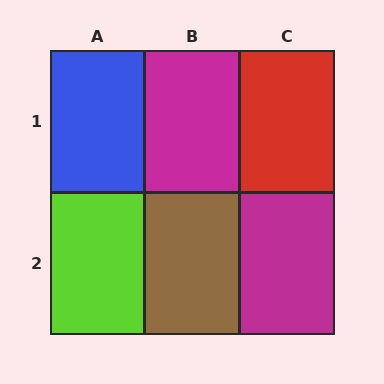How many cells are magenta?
2 cells are magenta.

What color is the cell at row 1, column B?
Magenta.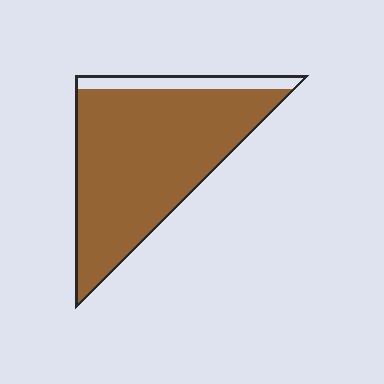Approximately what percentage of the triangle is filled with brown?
Approximately 90%.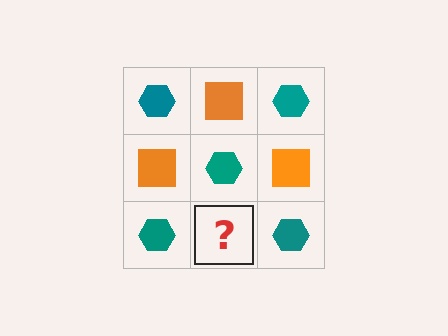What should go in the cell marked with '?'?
The missing cell should contain an orange square.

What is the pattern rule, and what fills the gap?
The rule is that it alternates teal hexagon and orange square in a checkerboard pattern. The gap should be filled with an orange square.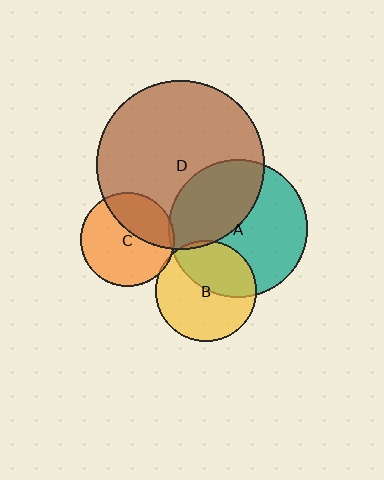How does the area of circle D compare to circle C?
Approximately 3.2 times.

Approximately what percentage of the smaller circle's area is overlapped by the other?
Approximately 40%.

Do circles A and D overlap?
Yes.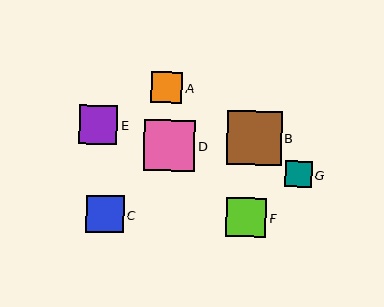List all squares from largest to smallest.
From largest to smallest: B, D, F, E, C, A, G.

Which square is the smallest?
Square G is the smallest with a size of approximately 26 pixels.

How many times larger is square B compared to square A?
Square B is approximately 1.7 times the size of square A.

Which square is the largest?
Square B is the largest with a size of approximately 55 pixels.